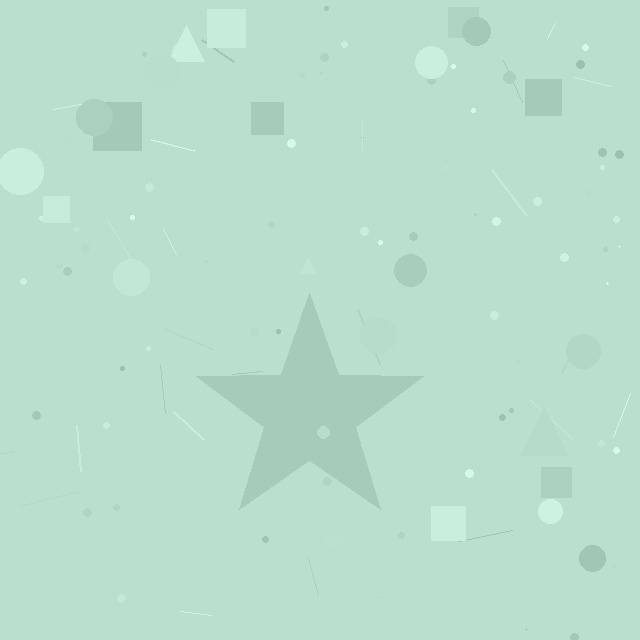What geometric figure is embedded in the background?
A star is embedded in the background.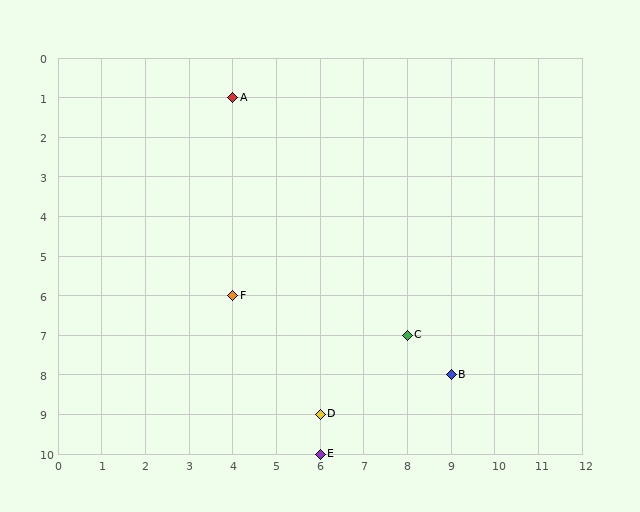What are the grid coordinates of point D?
Point D is at grid coordinates (6, 9).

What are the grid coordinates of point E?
Point E is at grid coordinates (6, 10).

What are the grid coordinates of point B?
Point B is at grid coordinates (9, 8).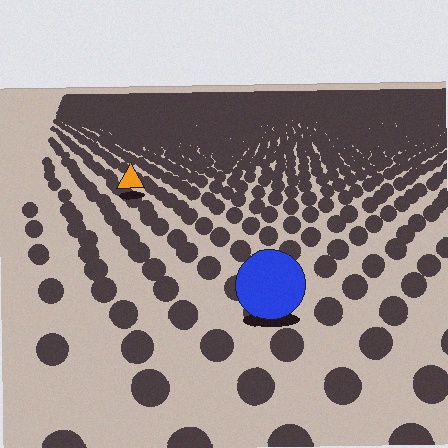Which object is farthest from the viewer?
The orange triangle is farthest from the viewer. It appears smaller and the ground texture around it is denser.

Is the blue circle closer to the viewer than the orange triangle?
Yes. The blue circle is closer — you can tell from the texture gradient: the ground texture is coarser near it.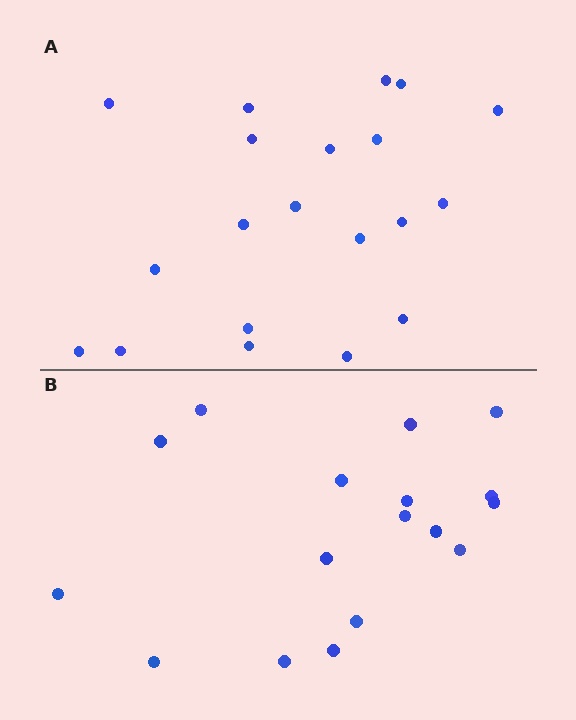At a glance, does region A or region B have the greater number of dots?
Region A (the top region) has more dots.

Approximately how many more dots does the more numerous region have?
Region A has just a few more — roughly 2 or 3 more dots than region B.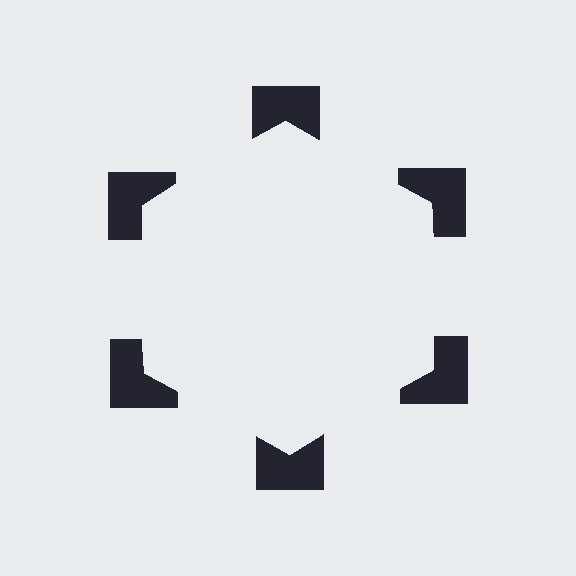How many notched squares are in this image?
There are 6 — one at each vertex of the illusory hexagon.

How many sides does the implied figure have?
6 sides.